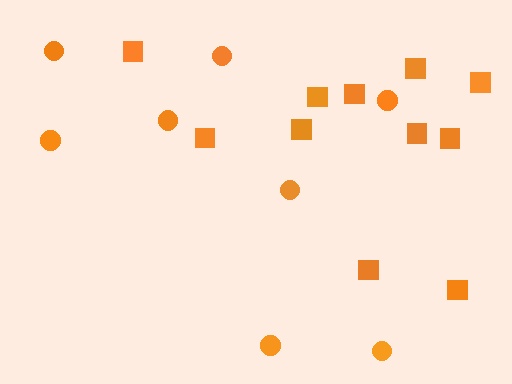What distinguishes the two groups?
There are 2 groups: one group of squares (11) and one group of circles (8).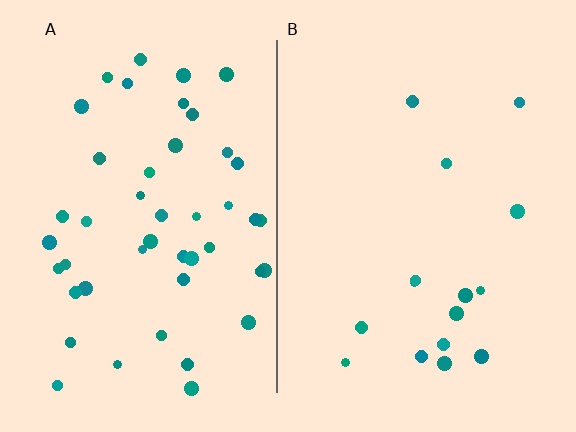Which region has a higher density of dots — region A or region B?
A (the left).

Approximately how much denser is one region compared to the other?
Approximately 3.0× — region A over region B.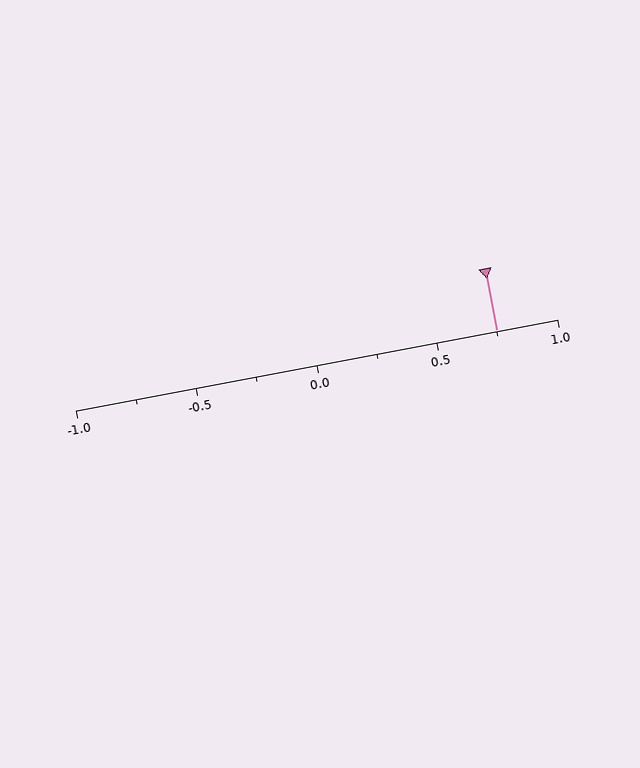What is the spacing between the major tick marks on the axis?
The major ticks are spaced 0.5 apart.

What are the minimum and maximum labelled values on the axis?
The axis runs from -1.0 to 1.0.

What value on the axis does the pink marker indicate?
The marker indicates approximately 0.75.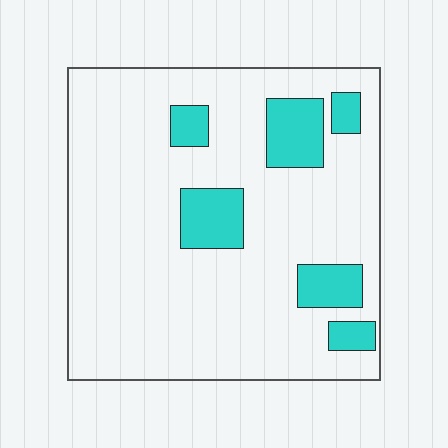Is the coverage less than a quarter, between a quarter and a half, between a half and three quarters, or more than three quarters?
Less than a quarter.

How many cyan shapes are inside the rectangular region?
6.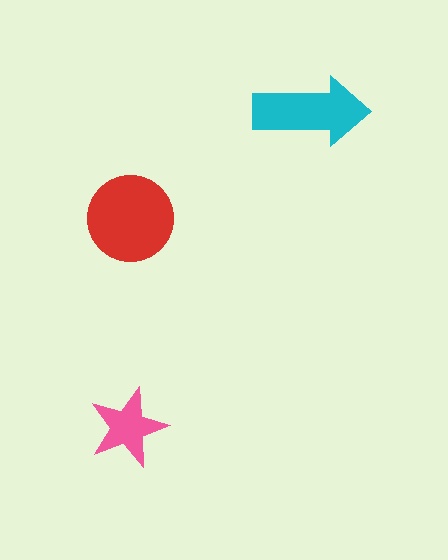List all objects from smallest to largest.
The pink star, the cyan arrow, the red circle.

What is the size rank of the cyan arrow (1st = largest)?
2nd.